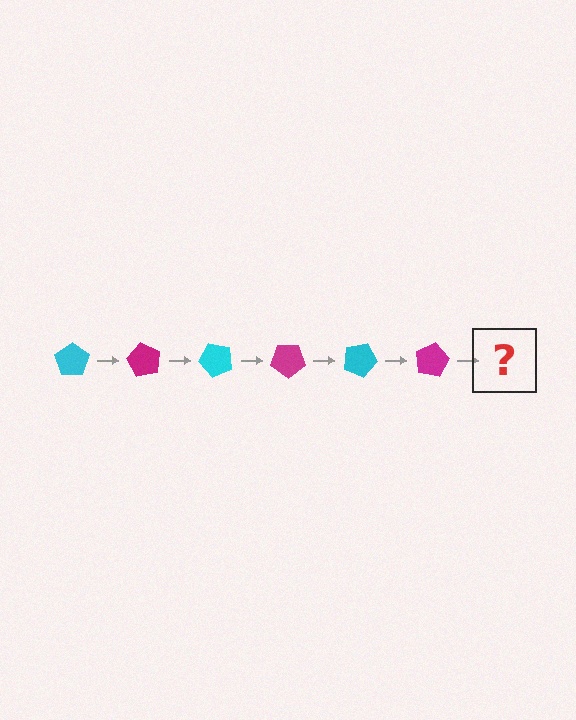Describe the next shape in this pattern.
It should be a cyan pentagon, rotated 360 degrees from the start.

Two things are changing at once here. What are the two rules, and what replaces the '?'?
The two rules are that it rotates 60 degrees each step and the color cycles through cyan and magenta. The '?' should be a cyan pentagon, rotated 360 degrees from the start.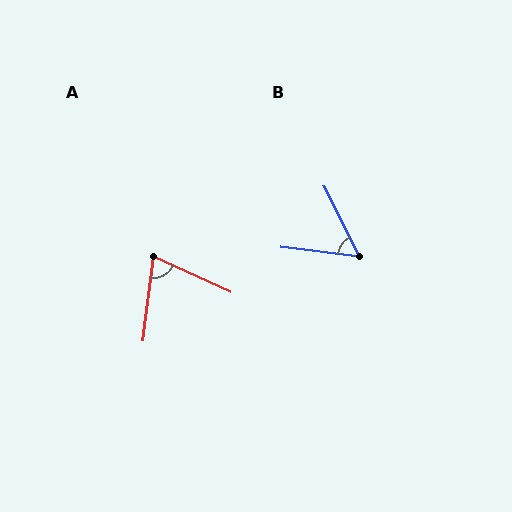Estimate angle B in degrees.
Approximately 57 degrees.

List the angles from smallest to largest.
B (57°), A (73°).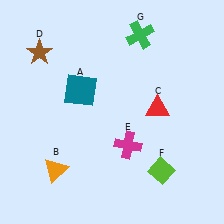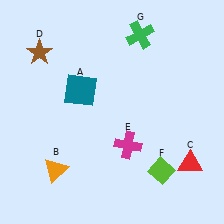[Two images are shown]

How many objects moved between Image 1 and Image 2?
1 object moved between the two images.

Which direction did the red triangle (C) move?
The red triangle (C) moved down.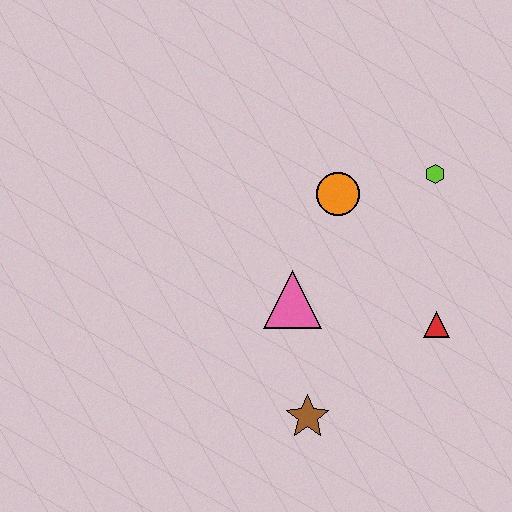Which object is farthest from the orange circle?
The brown star is farthest from the orange circle.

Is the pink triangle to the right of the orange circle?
No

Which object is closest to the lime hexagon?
The orange circle is closest to the lime hexagon.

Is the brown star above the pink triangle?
No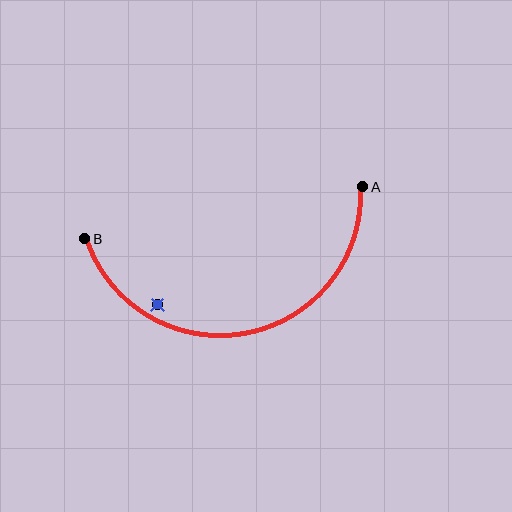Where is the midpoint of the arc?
The arc midpoint is the point on the curve farthest from the straight line joining A and B. It sits below that line.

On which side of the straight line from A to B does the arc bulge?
The arc bulges below the straight line connecting A and B.